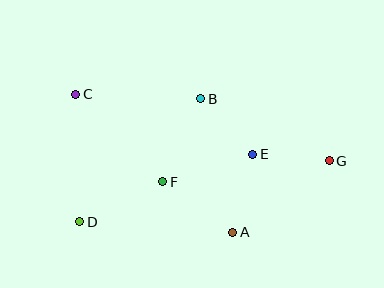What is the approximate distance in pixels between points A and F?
The distance between A and F is approximately 86 pixels.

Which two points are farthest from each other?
Points C and G are farthest from each other.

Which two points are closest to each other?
Points B and E are closest to each other.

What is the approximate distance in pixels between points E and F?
The distance between E and F is approximately 94 pixels.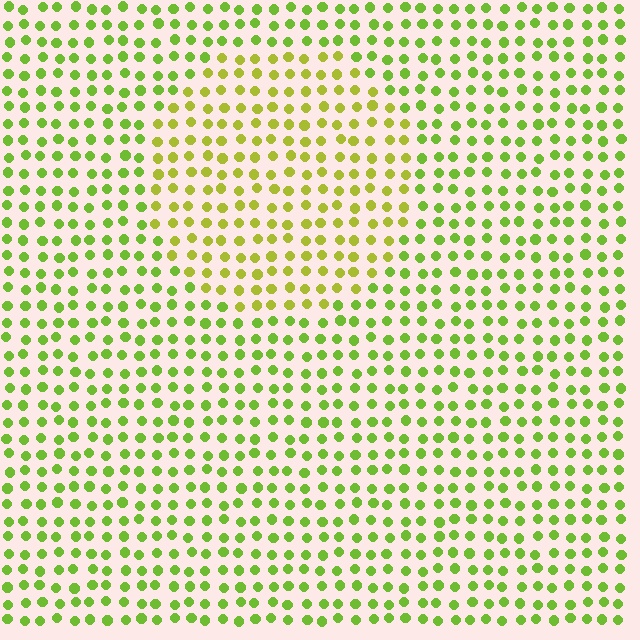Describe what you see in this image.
The image is filled with small lime elements in a uniform arrangement. A circle-shaped region is visible where the elements are tinted to a slightly different hue, forming a subtle color boundary.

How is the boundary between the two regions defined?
The boundary is defined purely by a slight shift in hue (about 25 degrees). Spacing, size, and orientation are identical on both sides.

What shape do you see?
I see a circle.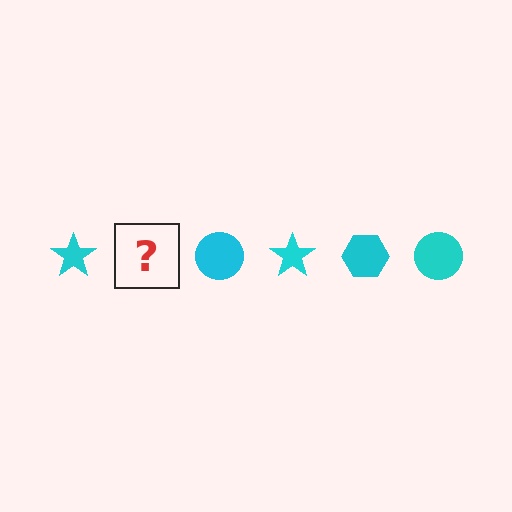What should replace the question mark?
The question mark should be replaced with a cyan hexagon.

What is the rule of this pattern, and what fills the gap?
The rule is that the pattern cycles through star, hexagon, circle shapes in cyan. The gap should be filled with a cyan hexagon.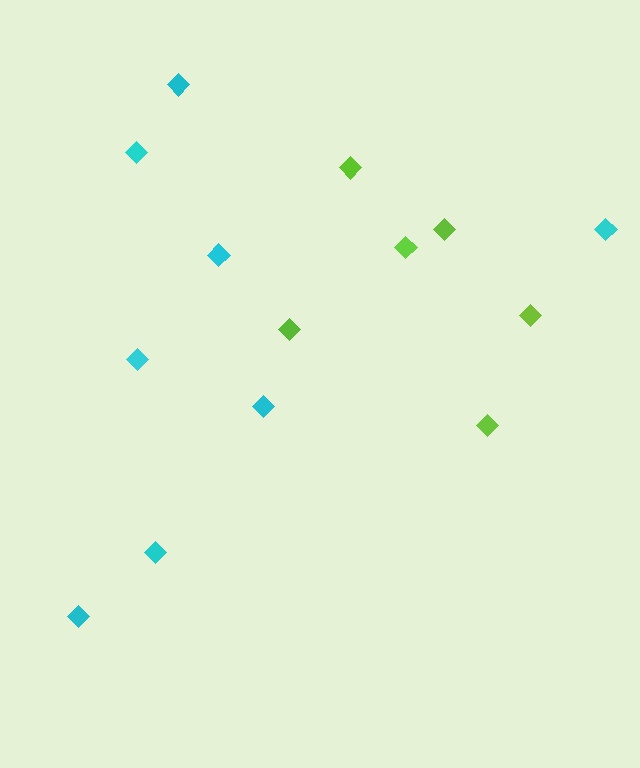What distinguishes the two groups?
There are 2 groups: one group of cyan diamonds (8) and one group of lime diamonds (6).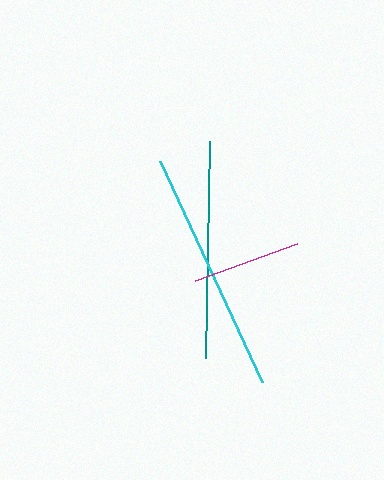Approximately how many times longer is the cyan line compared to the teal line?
The cyan line is approximately 1.1 times the length of the teal line.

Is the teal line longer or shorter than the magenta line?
The teal line is longer than the magenta line.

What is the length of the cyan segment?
The cyan segment is approximately 244 pixels long.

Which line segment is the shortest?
The magenta line is the shortest at approximately 109 pixels.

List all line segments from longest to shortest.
From longest to shortest: cyan, teal, magenta.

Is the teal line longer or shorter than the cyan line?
The cyan line is longer than the teal line.